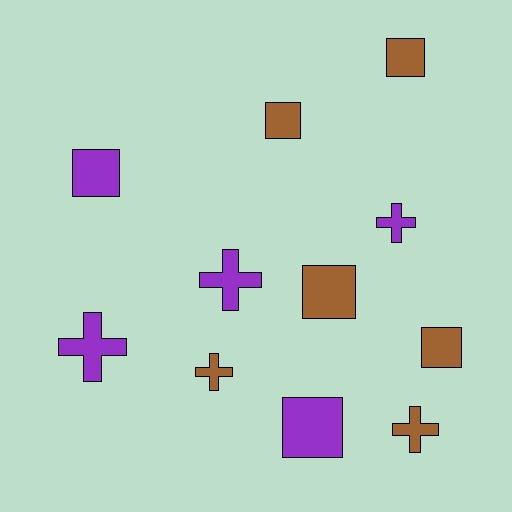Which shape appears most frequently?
Square, with 6 objects.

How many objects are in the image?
There are 11 objects.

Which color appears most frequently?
Brown, with 6 objects.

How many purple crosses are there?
There are 3 purple crosses.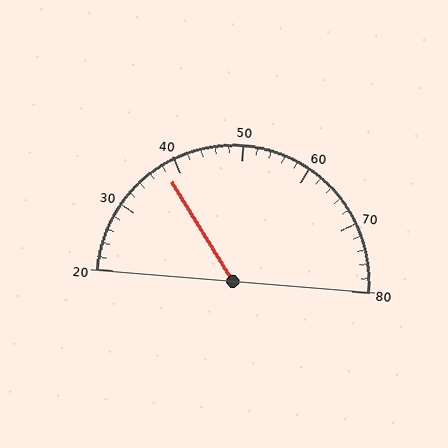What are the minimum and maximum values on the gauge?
The gauge ranges from 20 to 80.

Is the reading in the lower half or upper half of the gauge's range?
The reading is in the lower half of the range (20 to 80).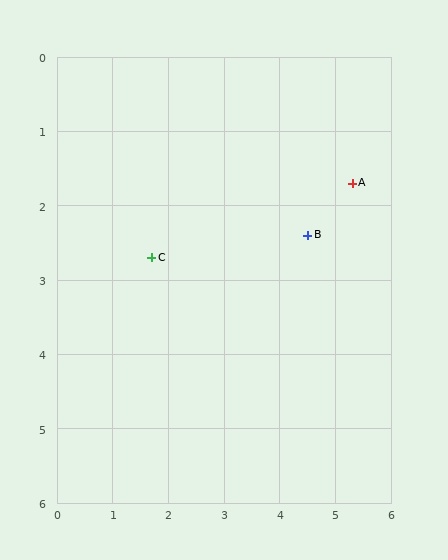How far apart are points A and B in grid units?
Points A and B are about 1.1 grid units apart.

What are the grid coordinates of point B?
Point B is at approximately (4.5, 2.4).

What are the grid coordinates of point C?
Point C is at approximately (1.7, 2.7).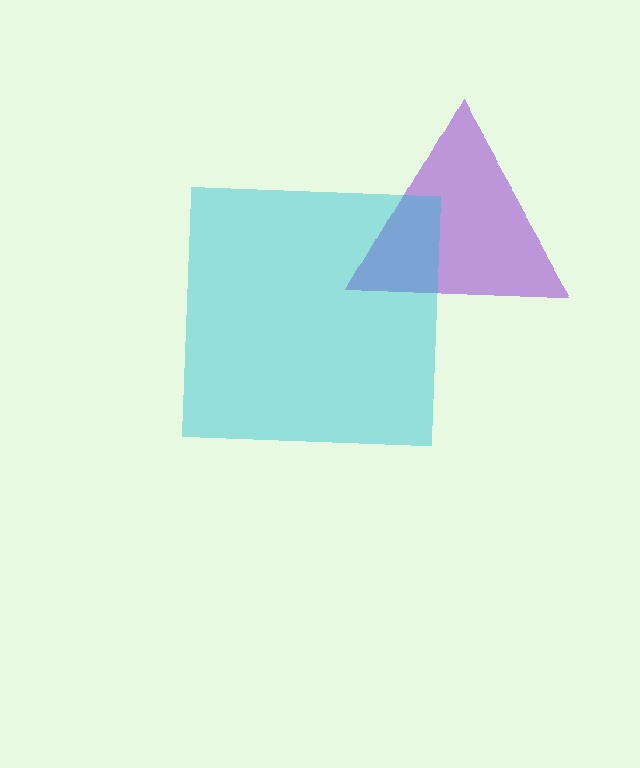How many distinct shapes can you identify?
There are 2 distinct shapes: a purple triangle, a cyan square.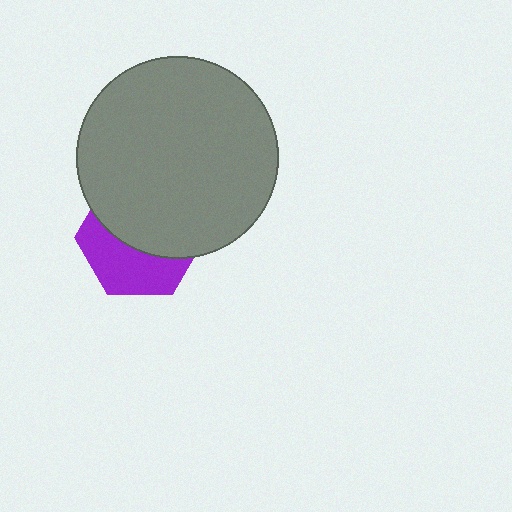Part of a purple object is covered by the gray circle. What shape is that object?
It is a hexagon.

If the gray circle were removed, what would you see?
You would see the complete purple hexagon.